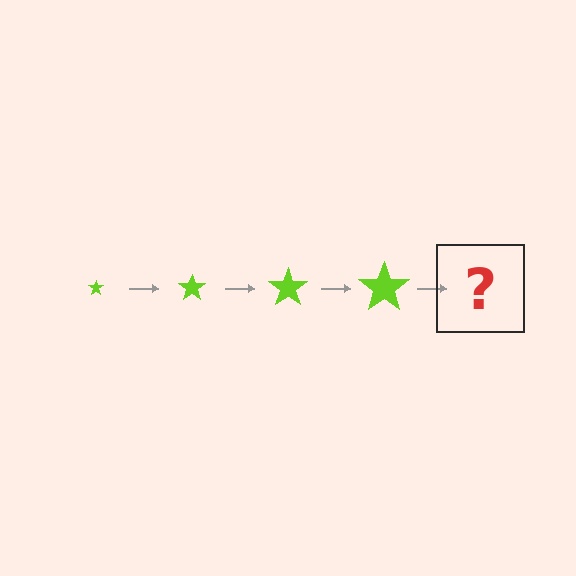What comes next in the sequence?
The next element should be a lime star, larger than the previous one.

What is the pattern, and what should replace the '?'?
The pattern is that the star gets progressively larger each step. The '?' should be a lime star, larger than the previous one.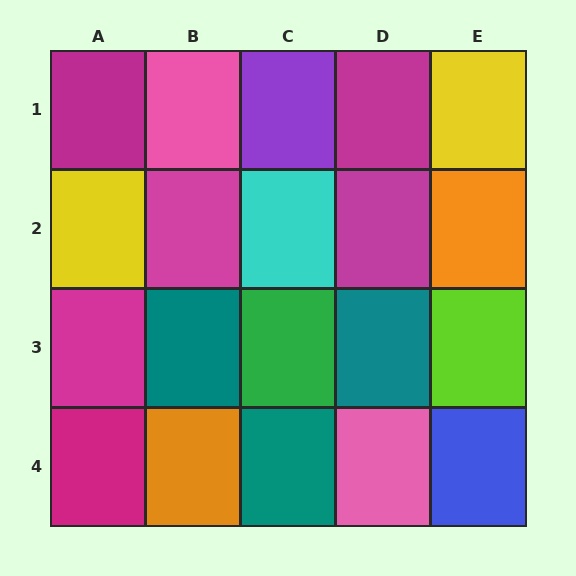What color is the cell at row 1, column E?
Yellow.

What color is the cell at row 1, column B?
Pink.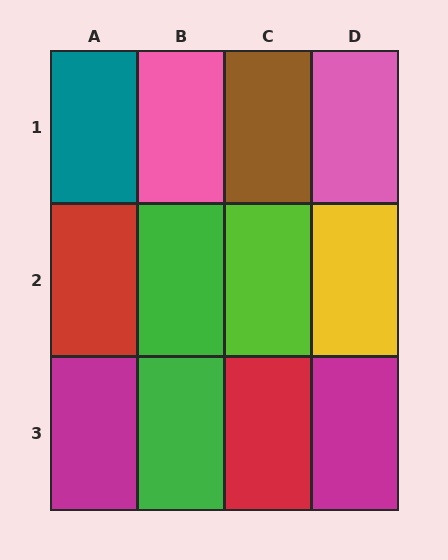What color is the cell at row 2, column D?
Yellow.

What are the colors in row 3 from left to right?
Magenta, green, red, magenta.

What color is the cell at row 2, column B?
Green.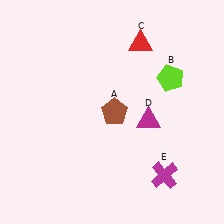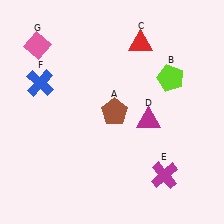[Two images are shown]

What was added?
A blue cross (F), a pink diamond (G) were added in Image 2.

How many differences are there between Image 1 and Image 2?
There are 2 differences between the two images.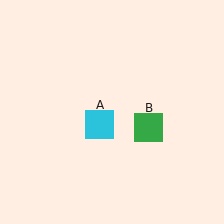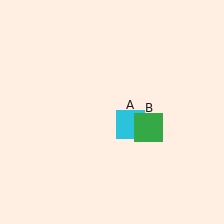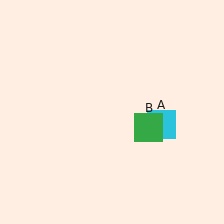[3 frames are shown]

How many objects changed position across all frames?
1 object changed position: cyan square (object A).